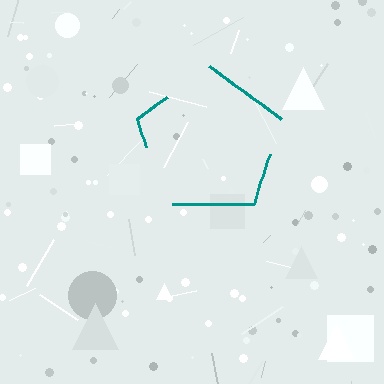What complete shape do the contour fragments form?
The contour fragments form a pentagon.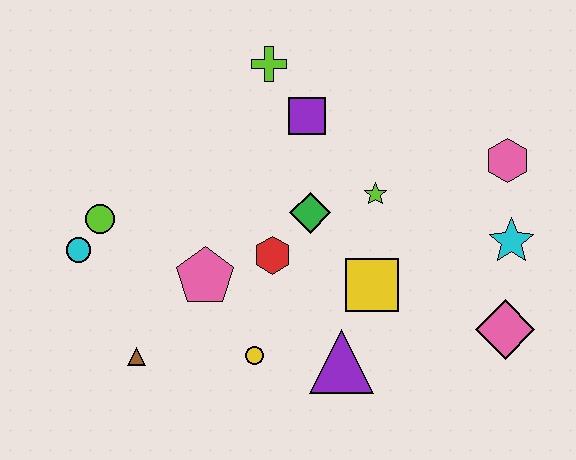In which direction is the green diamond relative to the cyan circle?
The green diamond is to the right of the cyan circle.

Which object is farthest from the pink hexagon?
The cyan circle is farthest from the pink hexagon.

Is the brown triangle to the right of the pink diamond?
No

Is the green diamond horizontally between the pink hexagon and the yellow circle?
Yes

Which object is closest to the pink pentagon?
The red hexagon is closest to the pink pentagon.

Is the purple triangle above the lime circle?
No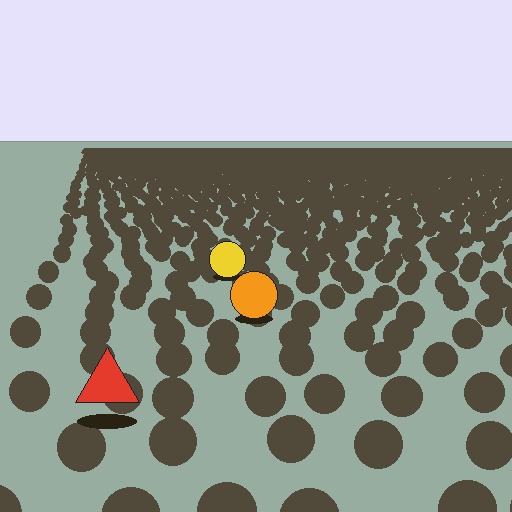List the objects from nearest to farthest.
From nearest to farthest: the red triangle, the orange circle, the yellow circle.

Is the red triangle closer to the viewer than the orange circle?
Yes. The red triangle is closer — you can tell from the texture gradient: the ground texture is coarser near it.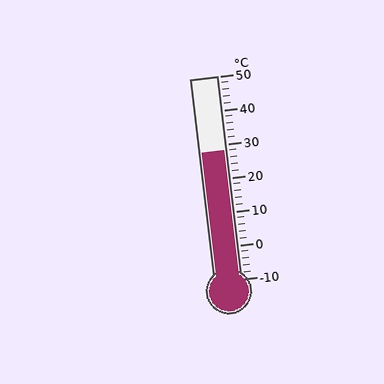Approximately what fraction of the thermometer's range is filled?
The thermometer is filled to approximately 65% of its range.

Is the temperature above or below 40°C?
The temperature is below 40°C.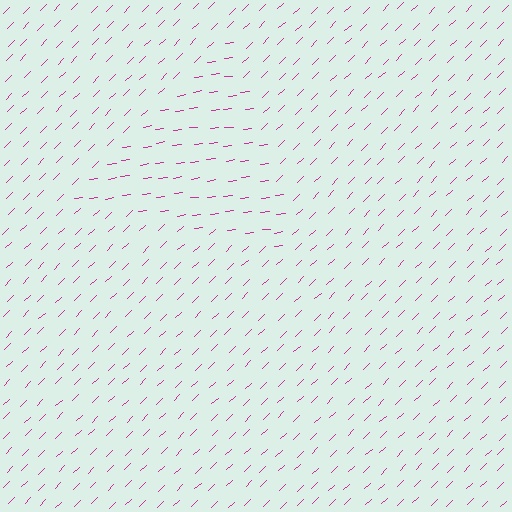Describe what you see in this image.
The image is filled with small magenta line segments. A triangle region in the image has lines oriented differently from the surrounding lines, creating a visible texture boundary.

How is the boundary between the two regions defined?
The boundary is defined purely by a change in line orientation (approximately 36 degrees difference). All lines are the same color and thickness.